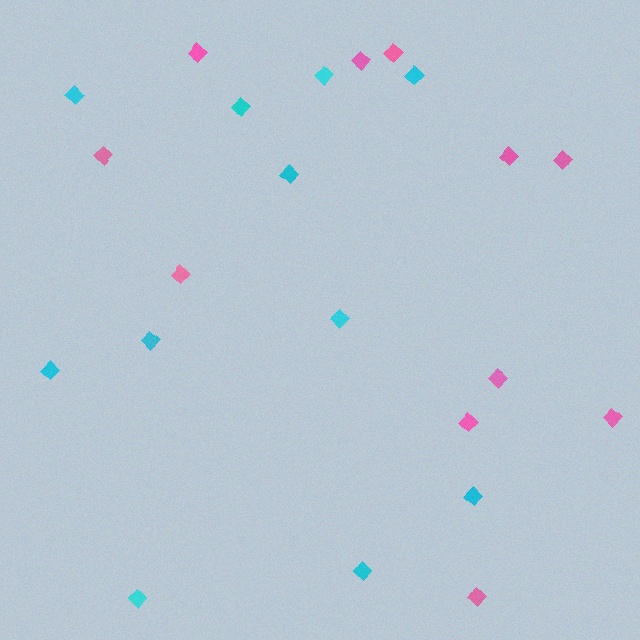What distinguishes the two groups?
There are 2 groups: one group of cyan diamonds (11) and one group of pink diamonds (11).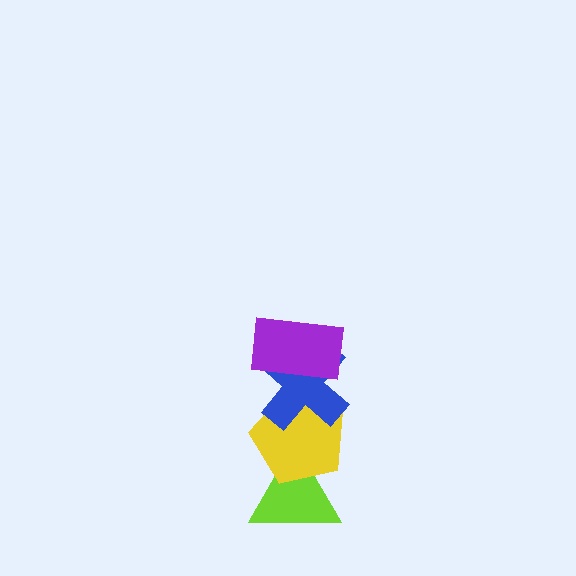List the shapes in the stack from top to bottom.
From top to bottom: the purple rectangle, the blue cross, the yellow pentagon, the lime triangle.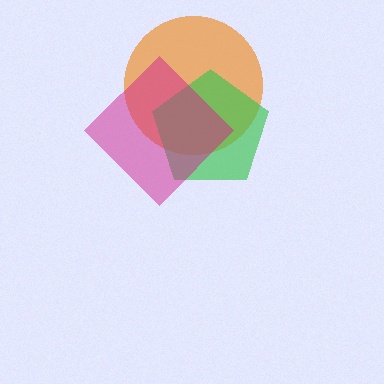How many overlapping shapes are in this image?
There are 3 overlapping shapes in the image.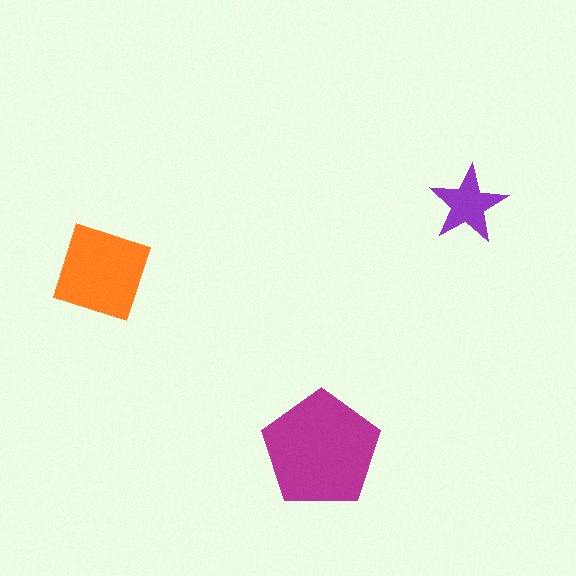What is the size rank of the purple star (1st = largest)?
3rd.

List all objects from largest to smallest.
The magenta pentagon, the orange diamond, the purple star.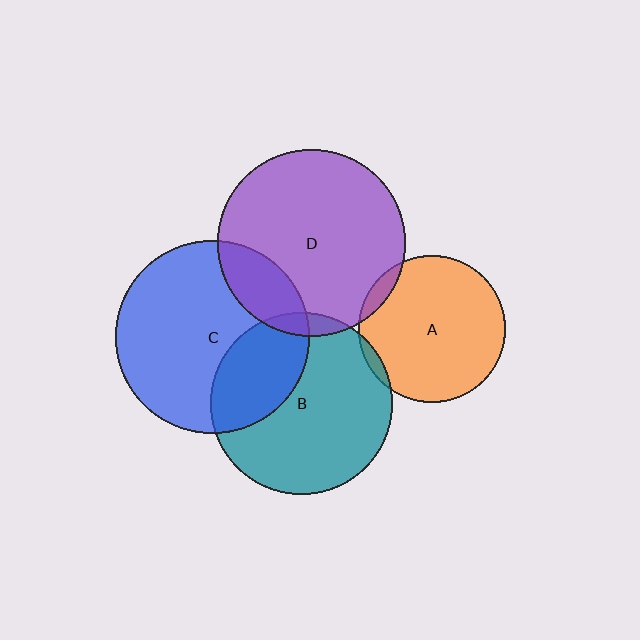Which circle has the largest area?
Circle C (blue).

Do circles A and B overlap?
Yes.